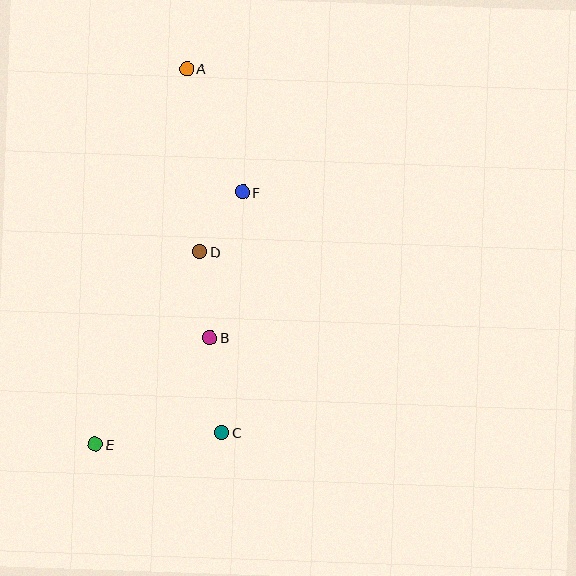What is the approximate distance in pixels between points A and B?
The distance between A and B is approximately 270 pixels.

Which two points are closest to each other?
Points D and F are closest to each other.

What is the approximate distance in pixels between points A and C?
The distance between A and C is approximately 365 pixels.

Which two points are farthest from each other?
Points A and E are farthest from each other.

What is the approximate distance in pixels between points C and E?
The distance between C and E is approximately 127 pixels.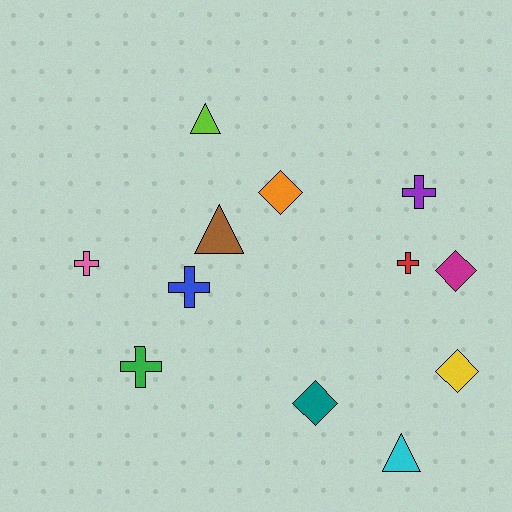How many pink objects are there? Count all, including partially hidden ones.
There is 1 pink object.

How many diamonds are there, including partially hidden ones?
There are 4 diamonds.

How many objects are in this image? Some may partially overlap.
There are 12 objects.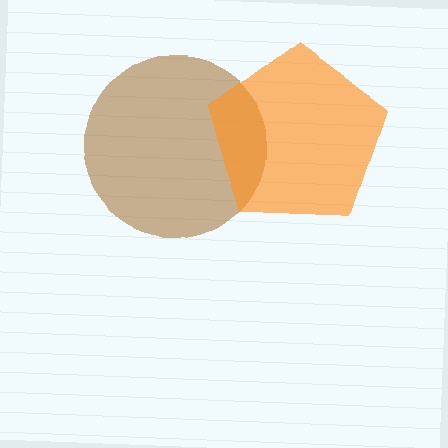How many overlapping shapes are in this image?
There are 2 overlapping shapes in the image.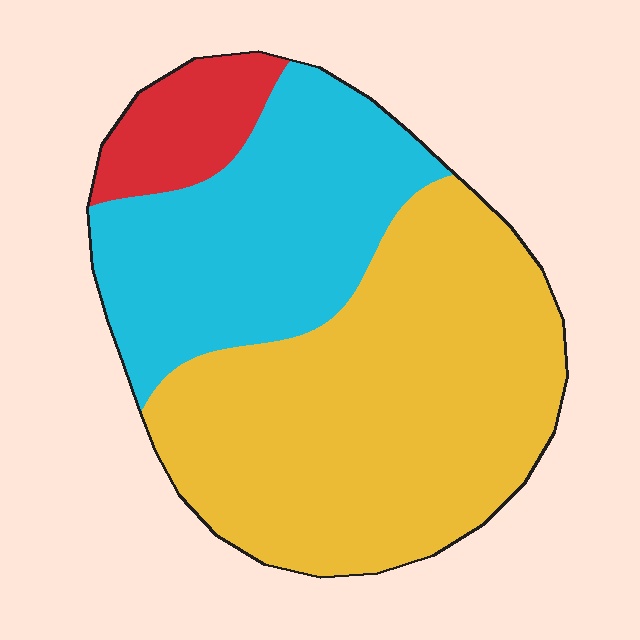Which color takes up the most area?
Yellow, at roughly 55%.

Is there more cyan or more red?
Cyan.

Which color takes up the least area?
Red, at roughly 10%.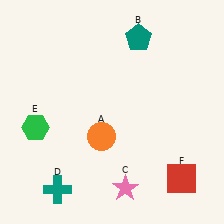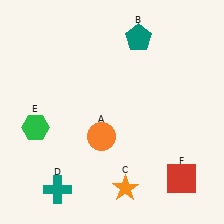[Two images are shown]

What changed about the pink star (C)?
In Image 1, C is pink. In Image 2, it changed to orange.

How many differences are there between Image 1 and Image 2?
There is 1 difference between the two images.